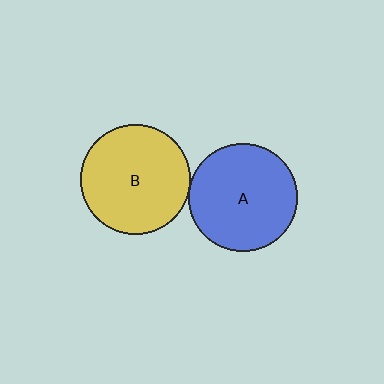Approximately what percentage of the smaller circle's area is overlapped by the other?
Approximately 5%.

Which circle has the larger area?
Circle B (yellow).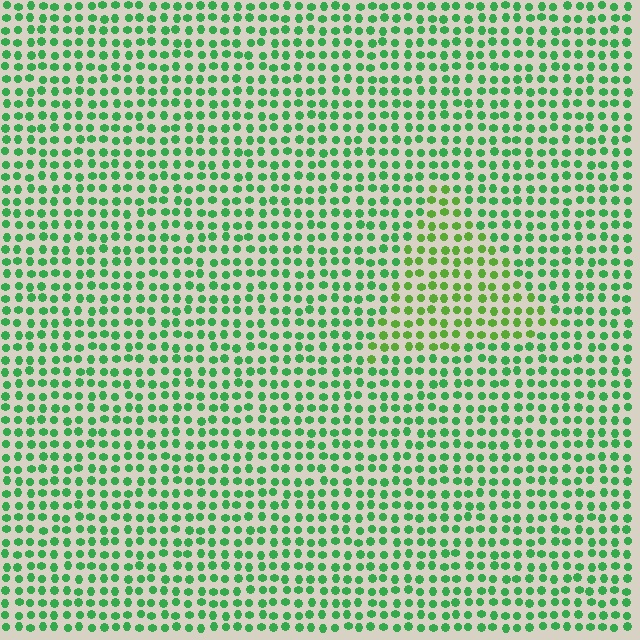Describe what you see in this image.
The image is filled with small green elements in a uniform arrangement. A triangle-shaped region is visible where the elements are tinted to a slightly different hue, forming a subtle color boundary.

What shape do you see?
I see a triangle.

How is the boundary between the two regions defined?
The boundary is defined purely by a slight shift in hue (about 30 degrees). Spacing, size, and orientation are identical on both sides.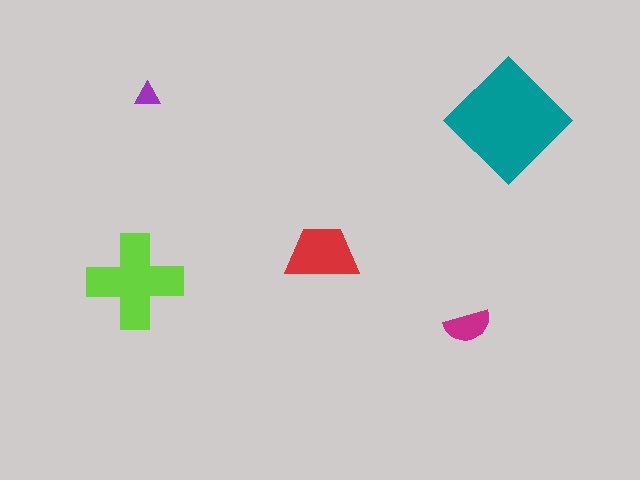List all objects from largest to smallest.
The teal diamond, the lime cross, the red trapezoid, the magenta semicircle, the purple triangle.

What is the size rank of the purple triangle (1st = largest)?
5th.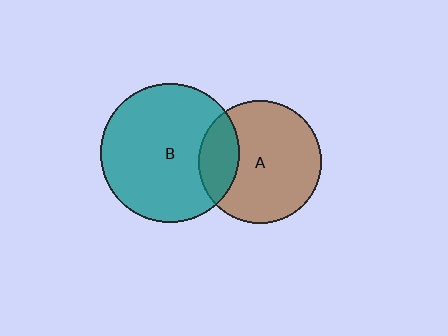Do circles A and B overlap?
Yes.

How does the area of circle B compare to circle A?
Approximately 1.3 times.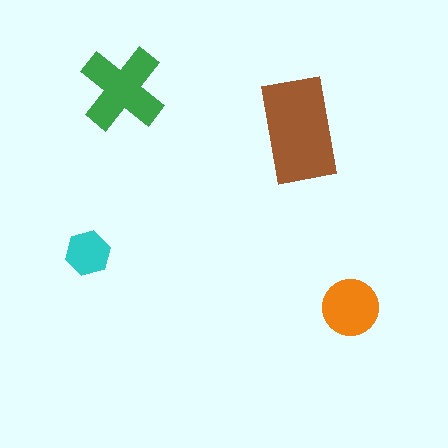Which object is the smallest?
The cyan hexagon.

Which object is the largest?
The brown rectangle.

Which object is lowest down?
The orange circle is bottommost.